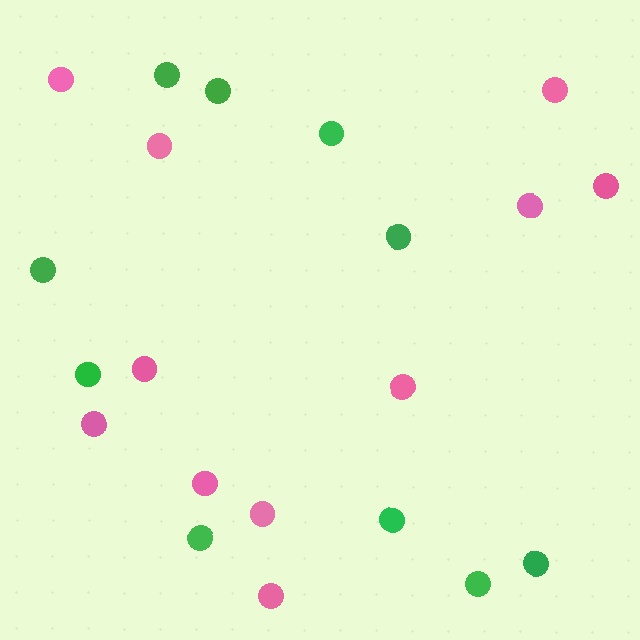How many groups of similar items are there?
There are 2 groups: one group of green circles (10) and one group of pink circles (11).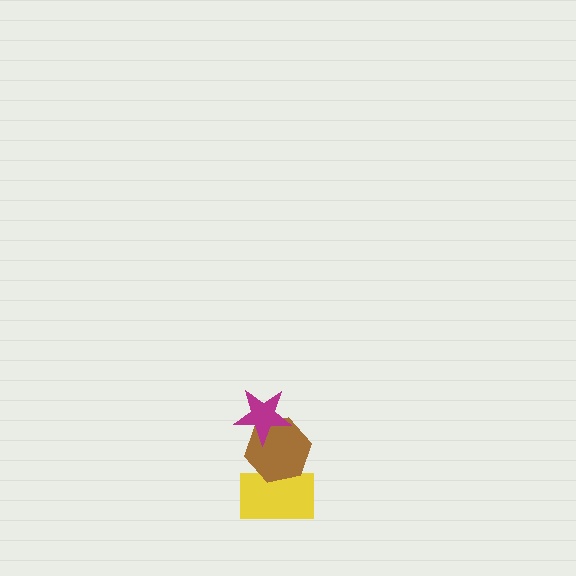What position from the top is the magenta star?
The magenta star is 1st from the top.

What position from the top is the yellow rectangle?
The yellow rectangle is 3rd from the top.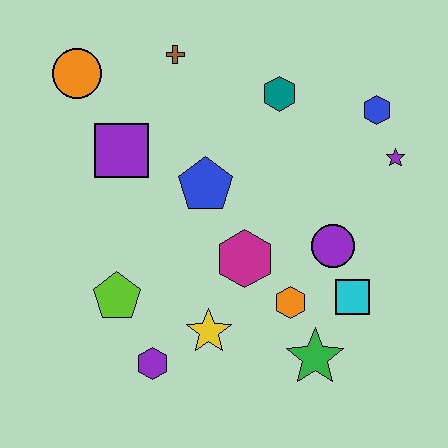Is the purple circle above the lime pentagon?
Yes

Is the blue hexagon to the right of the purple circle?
Yes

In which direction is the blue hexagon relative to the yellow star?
The blue hexagon is above the yellow star.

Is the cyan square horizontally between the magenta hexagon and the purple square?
No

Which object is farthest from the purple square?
The green star is farthest from the purple square.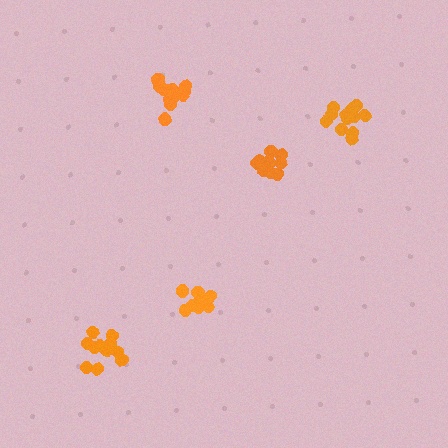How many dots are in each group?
Group 1: 11 dots, Group 2: 13 dots, Group 3: 15 dots, Group 4: 14 dots, Group 5: 11 dots (64 total).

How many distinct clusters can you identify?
There are 5 distinct clusters.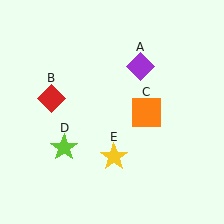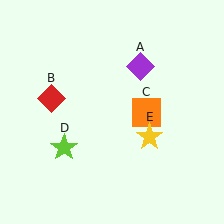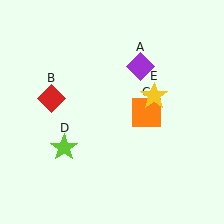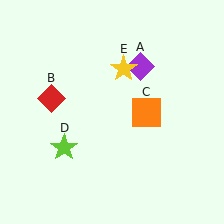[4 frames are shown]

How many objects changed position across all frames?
1 object changed position: yellow star (object E).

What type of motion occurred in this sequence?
The yellow star (object E) rotated counterclockwise around the center of the scene.